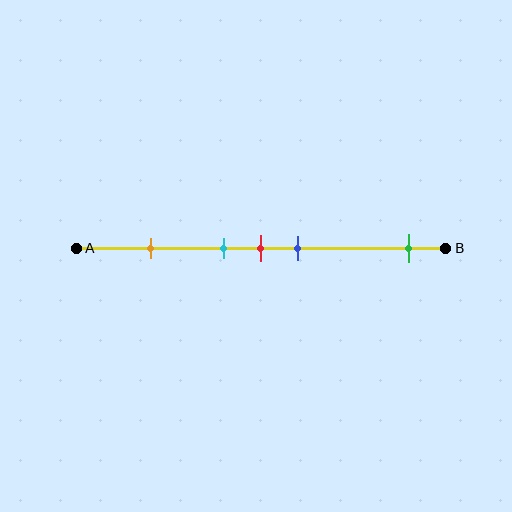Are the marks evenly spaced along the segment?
No, the marks are not evenly spaced.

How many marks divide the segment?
There are 5 marks dividing the segment.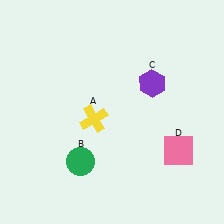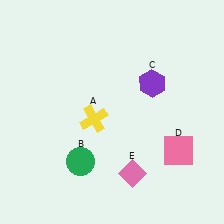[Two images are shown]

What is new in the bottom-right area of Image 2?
A pink diamond (E) was added in the bottom-right area of Image 2.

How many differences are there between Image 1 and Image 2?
There is 1 difference between the two images.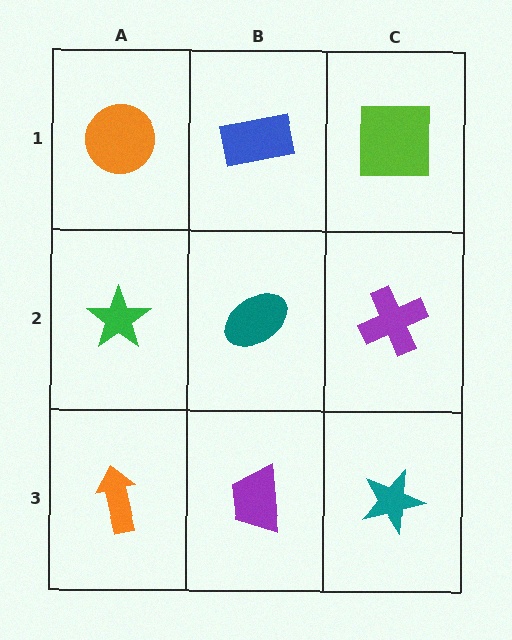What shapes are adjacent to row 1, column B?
A teal ellipse (row 2, column B), an orange circle (row 1, column A), a lime square (row 1, column C).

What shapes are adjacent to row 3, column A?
A green star (row 2, column A), a purple trapezoid (row 3, column B).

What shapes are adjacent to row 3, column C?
A purple cross (row 2, column C), a purple trapezoid (row 3, column B).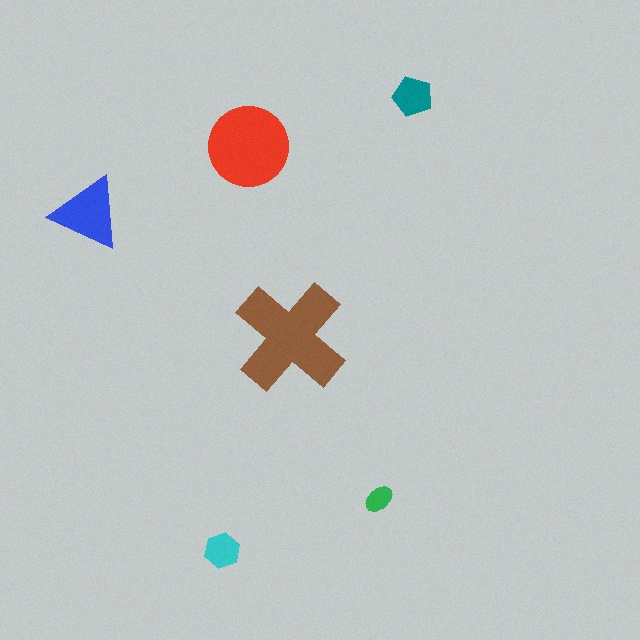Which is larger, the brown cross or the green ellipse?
The brown cross.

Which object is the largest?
The brown cross.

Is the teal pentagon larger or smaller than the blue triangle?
Smaller.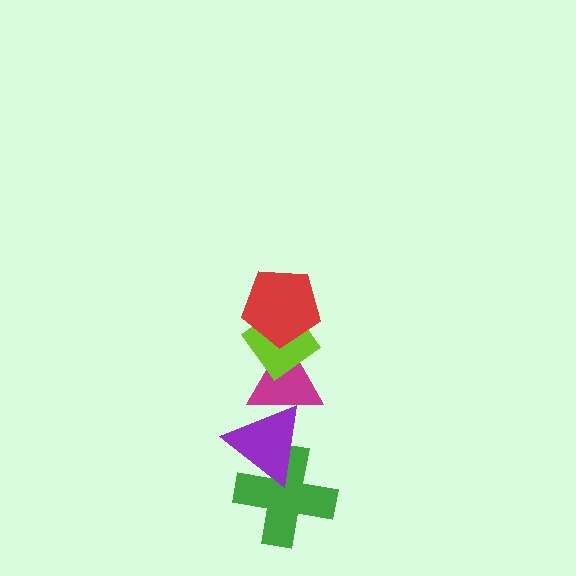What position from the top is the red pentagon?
The red pentagon is 1st from the top.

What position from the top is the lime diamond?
The lime diamond is 2nd from the top.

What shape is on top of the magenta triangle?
The lime diamond is on top of the magenta triangle.